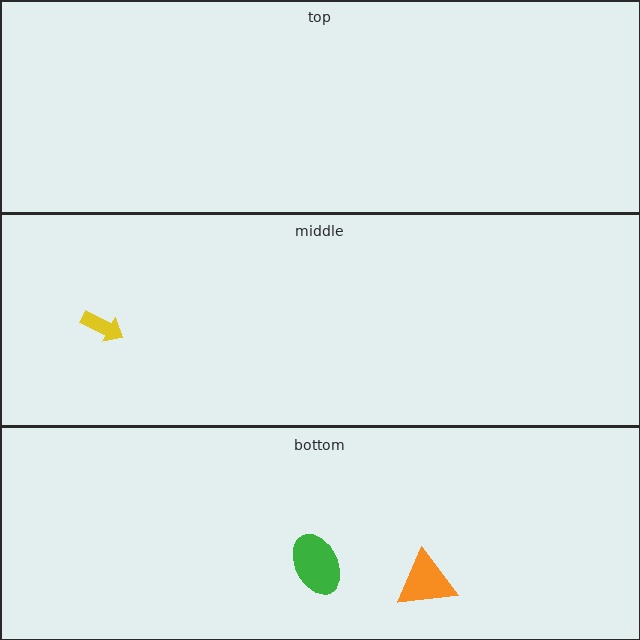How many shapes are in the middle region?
1.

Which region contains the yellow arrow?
The middle region.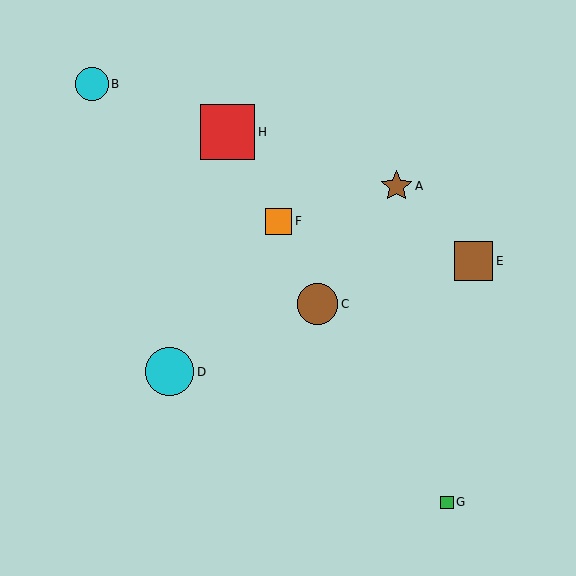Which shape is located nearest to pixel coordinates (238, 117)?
The red square (labeled H) at (228, 132) is nearest to that location.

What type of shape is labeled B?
Shape B is a cyan circle.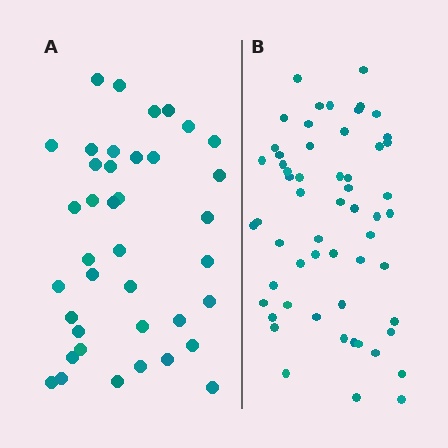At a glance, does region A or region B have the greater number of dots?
Region B (the right region) has more dots.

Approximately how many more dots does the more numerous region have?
Region B has approximately 20 more dots than region A.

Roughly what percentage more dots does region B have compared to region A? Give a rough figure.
About 45% more.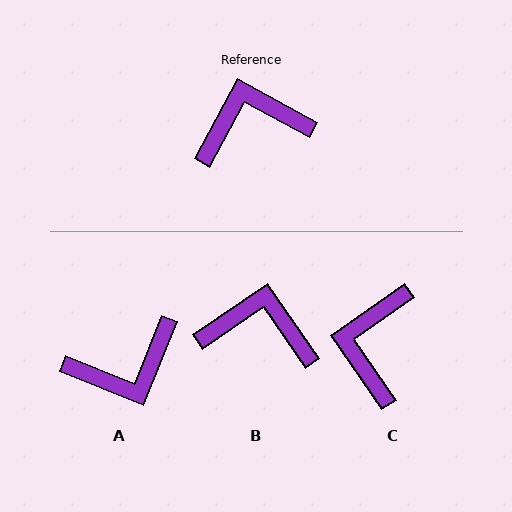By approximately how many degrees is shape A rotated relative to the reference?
Approximately 174 degrees clockwise.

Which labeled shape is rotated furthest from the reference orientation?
A, about 174 degrees away.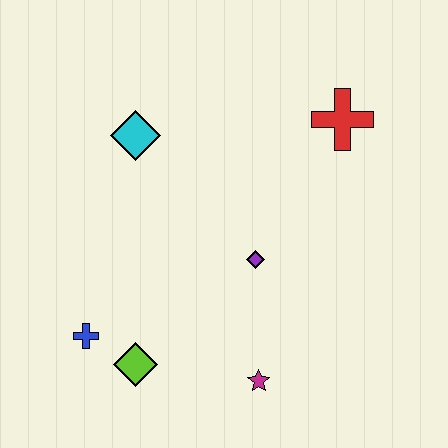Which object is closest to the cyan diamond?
The purple diamond is closest to the cyan diamond.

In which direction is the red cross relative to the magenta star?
The red cross is above the magenta star.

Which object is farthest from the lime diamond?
The red cross is farthest from the lime diamond.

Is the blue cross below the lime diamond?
No